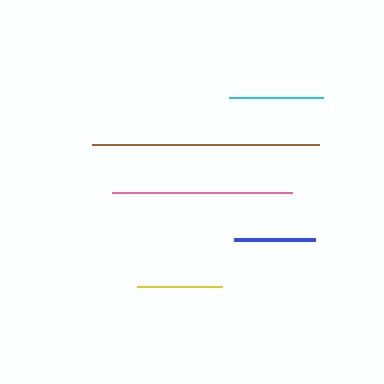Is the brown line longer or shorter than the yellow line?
The brown line is longer than the yellow line.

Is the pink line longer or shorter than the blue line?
The pink line is longer than the blue line.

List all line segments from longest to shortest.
From longest to shortest: brown, pink, cyan, yellow, blue.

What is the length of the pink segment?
The pink segment is approximately 181 pixels long.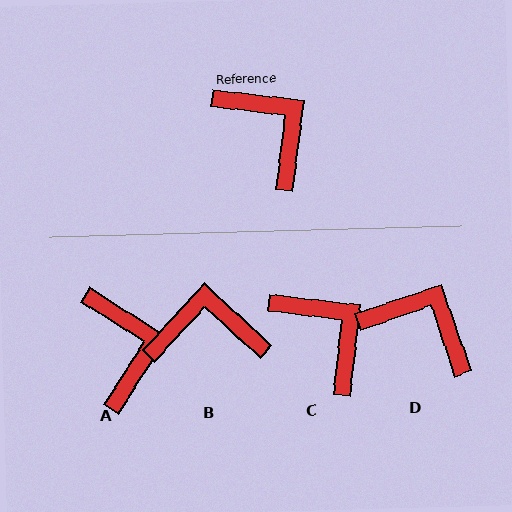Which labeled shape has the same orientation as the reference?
C.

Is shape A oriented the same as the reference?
No, it is off by about 26 degrees.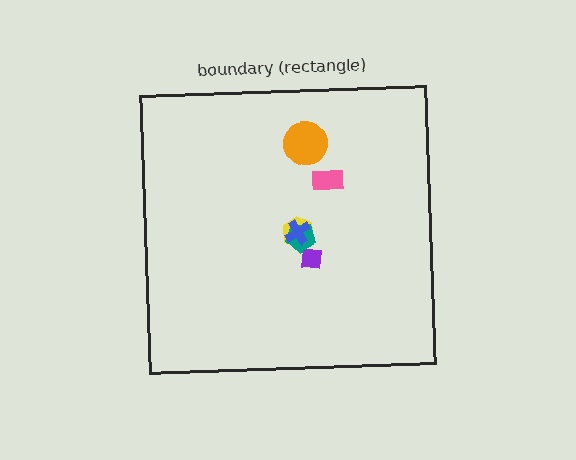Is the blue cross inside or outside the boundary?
Inside.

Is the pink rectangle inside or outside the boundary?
Inside.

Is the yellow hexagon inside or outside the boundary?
Inside.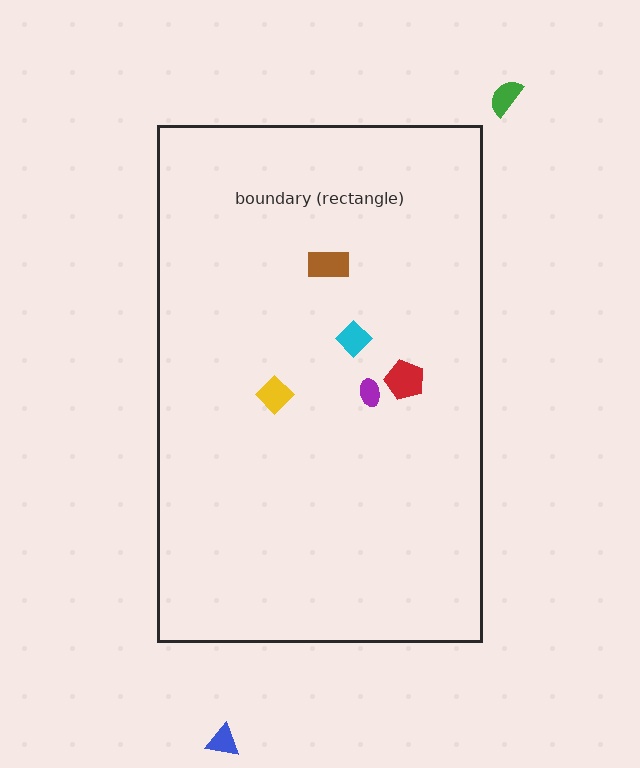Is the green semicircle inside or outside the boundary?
Outside.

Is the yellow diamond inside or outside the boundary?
Inside.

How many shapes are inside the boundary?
5 inside, 2 outside.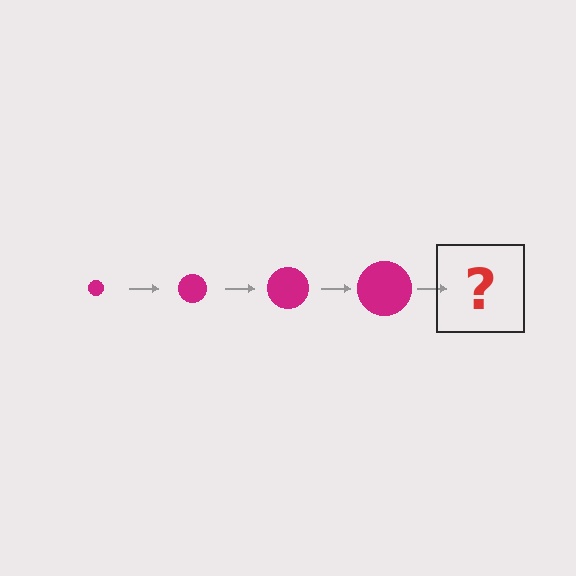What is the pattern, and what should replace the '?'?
The pattern is that the circle gets progressively larger each step. The '?' should be a magenta circle, larger than the previous one.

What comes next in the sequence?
The next element should be a magenta circle, larger than the previous one.